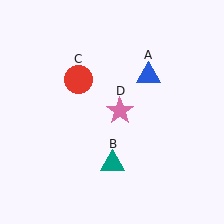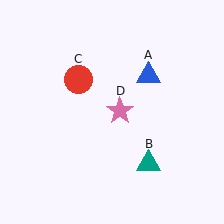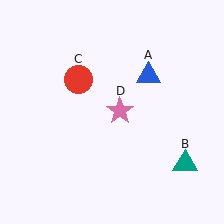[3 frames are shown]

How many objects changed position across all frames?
1 object changed position: teal triangle (object B).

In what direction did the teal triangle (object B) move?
The teal triangle (object B) moved right.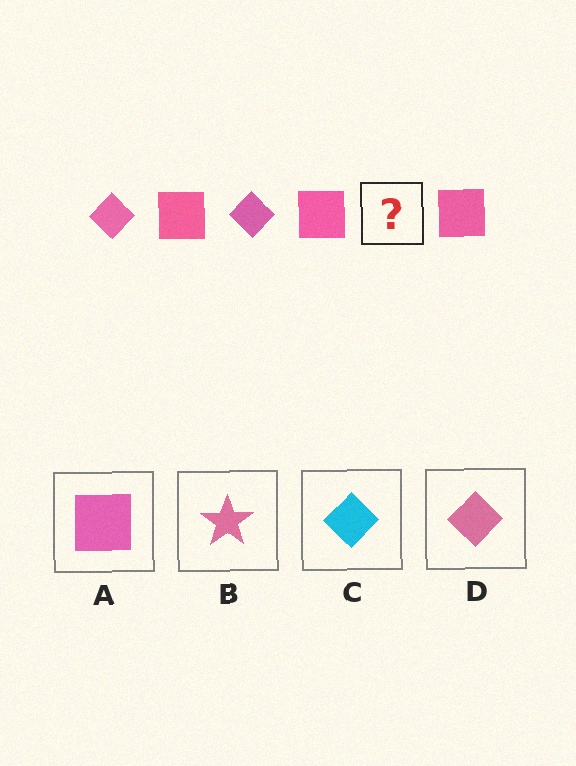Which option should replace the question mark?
Option D.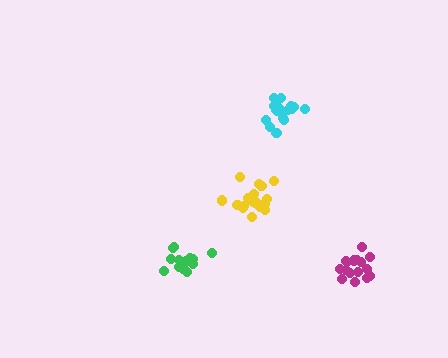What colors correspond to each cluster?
The clusters are colored: yellow, cyan, green, magenta.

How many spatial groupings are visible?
There are 4 spatial groupings.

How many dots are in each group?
Group 1: 19 dots, Group 2: 19 dots, Group 3: 14 dots, Group 4: 16 dots (68 total).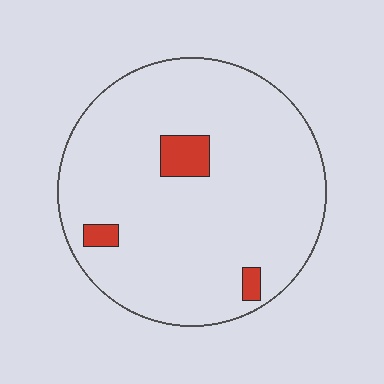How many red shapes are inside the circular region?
3.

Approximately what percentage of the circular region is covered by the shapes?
Approximately 5%.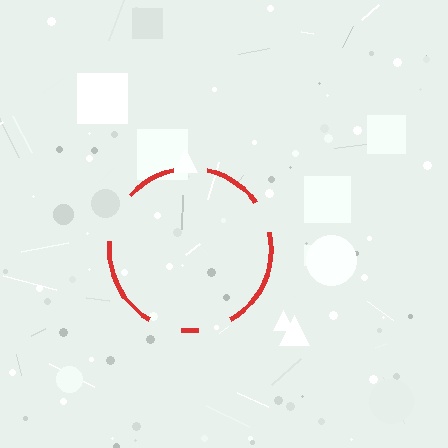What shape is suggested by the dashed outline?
The dashed outline suggests a circle.